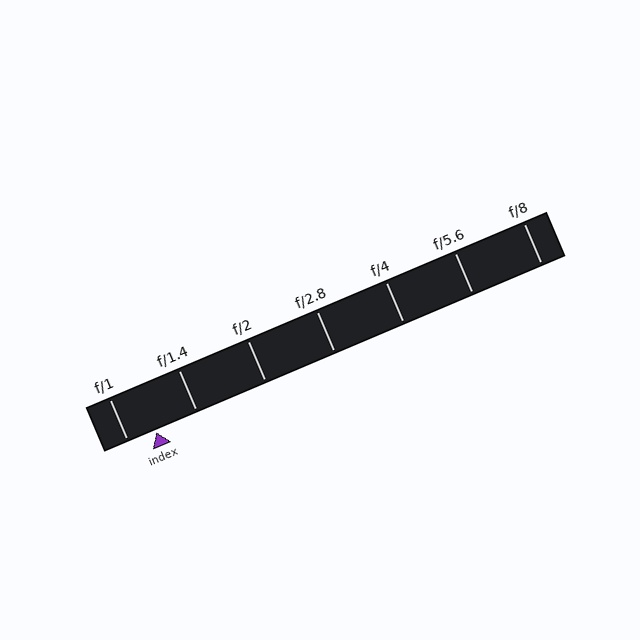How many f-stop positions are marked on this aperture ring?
There are 7 f-stop positions marked.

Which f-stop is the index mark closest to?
The index mark is closest to f/1.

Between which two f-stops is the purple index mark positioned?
The index mark is between f/1 and f/1.4.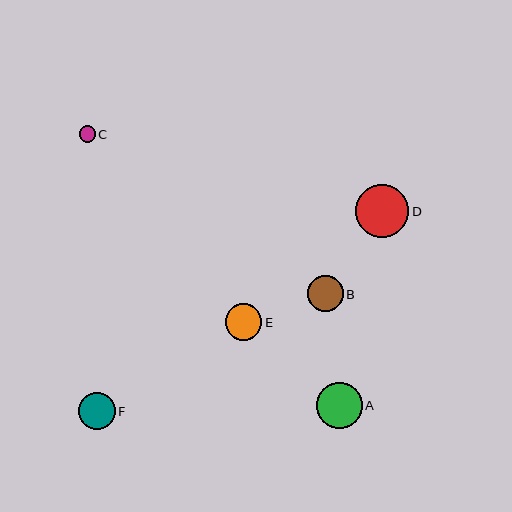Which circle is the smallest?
Circle C is the smallest with a size of approximately 16 pixels.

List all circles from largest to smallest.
From largest to smallest: D, A, F, E, B, C.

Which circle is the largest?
Circle D is the largest with a size of approximately 53 pixels.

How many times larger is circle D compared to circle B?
Circle D is approximately 1.5 times the size of circle B.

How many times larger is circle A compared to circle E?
Circle A is approximately 1.3 times the size of circle E.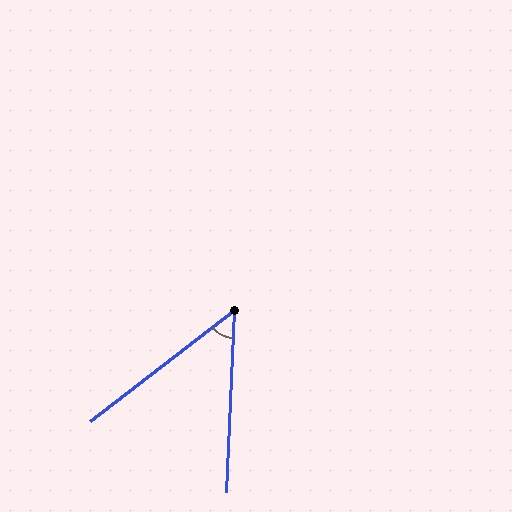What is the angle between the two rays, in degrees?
Approximately 50 degrees.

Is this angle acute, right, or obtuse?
It is acute.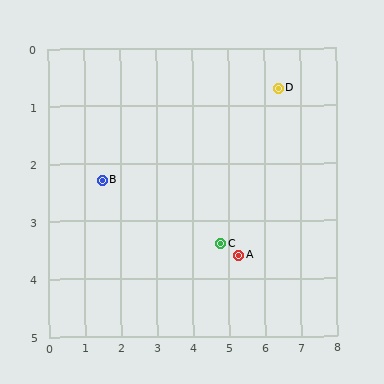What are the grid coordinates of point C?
Point C is at approximately (4.8, 3.4).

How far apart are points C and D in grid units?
Points C and D are about 3.1 grid units apart.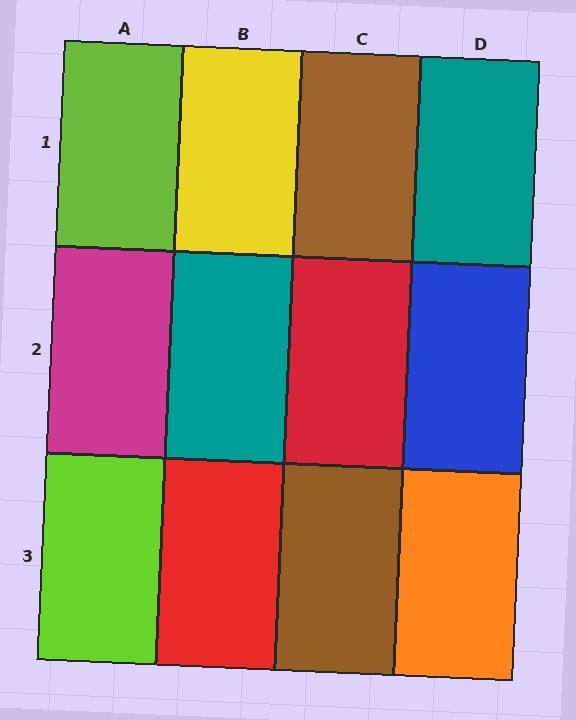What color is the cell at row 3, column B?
Red.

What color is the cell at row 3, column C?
Brown.